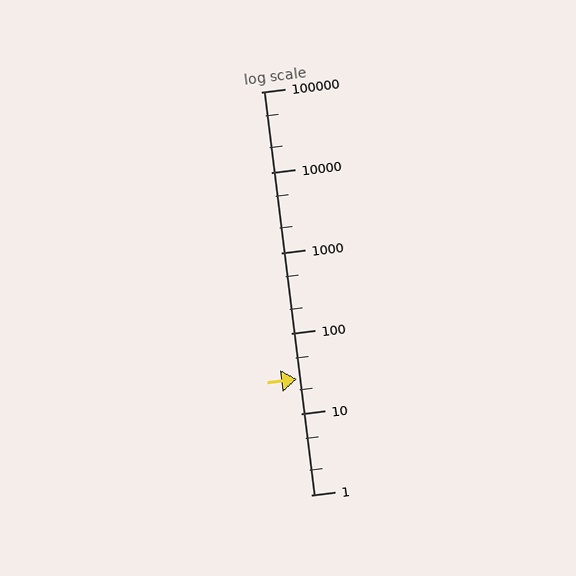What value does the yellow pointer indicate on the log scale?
The pointer indicates approximately 27.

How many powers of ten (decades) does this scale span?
The scale spans 5 decades, from 1 to 100000.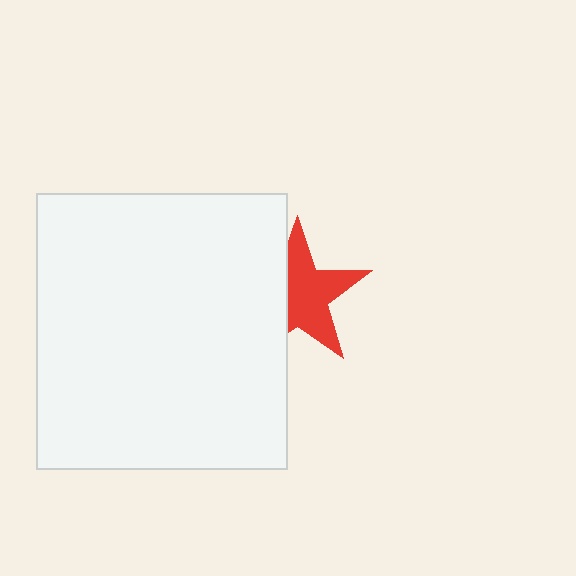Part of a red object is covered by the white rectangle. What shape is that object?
It is a star.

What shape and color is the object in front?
The object in front is a white rectangle.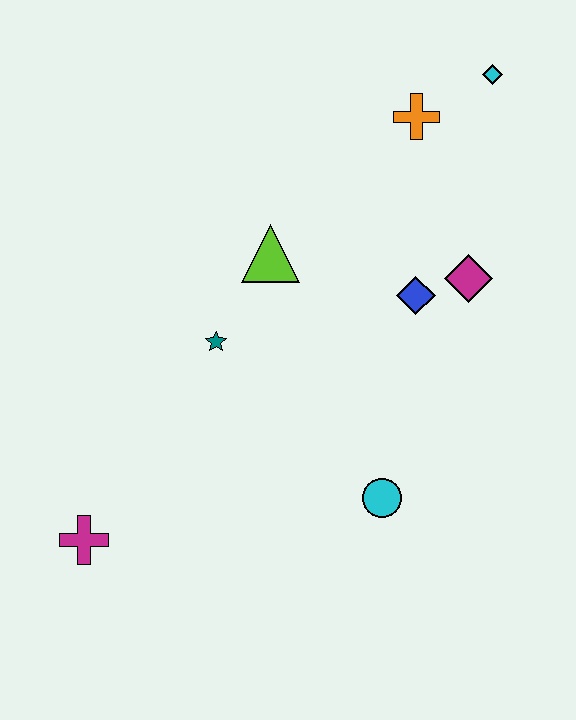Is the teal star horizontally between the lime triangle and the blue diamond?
No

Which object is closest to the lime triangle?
The teal star is closest to the lime triangle.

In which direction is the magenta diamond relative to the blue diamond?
The magenta diamond is to the right of the blue diamond.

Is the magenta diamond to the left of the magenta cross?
No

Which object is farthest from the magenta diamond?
The magenta cross is farthest from the magenta diamond.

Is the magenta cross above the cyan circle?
No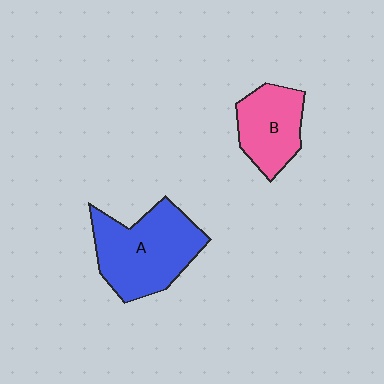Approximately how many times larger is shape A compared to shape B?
Approximately 1.6 times.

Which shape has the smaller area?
Shape B (pink).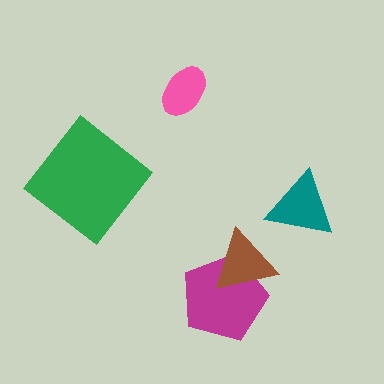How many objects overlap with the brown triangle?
1 object overlaps with the brown triangle.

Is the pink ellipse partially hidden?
No, no other shape covers it.